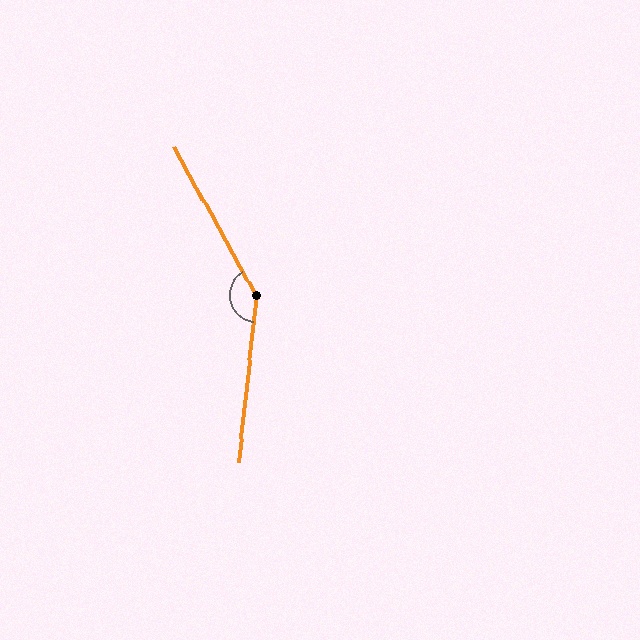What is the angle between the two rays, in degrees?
Approximately 145 degrees.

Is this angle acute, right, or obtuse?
It is obtuse.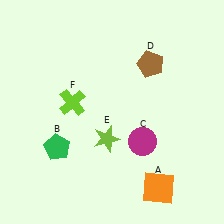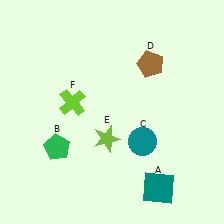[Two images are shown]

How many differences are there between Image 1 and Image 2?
There are 2 differences between the two images.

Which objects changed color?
A changed from orange to teal. C changed from magenta to teal.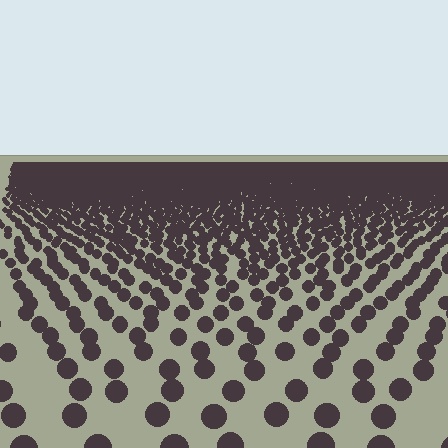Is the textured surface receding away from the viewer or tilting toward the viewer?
The surface is receding away from the viewer. Texture elements get smaller and denser toward the top.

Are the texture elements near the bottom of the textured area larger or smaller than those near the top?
Larger. Near the bottom, elements are closer to the viewer and appear at a bigger on-screen size.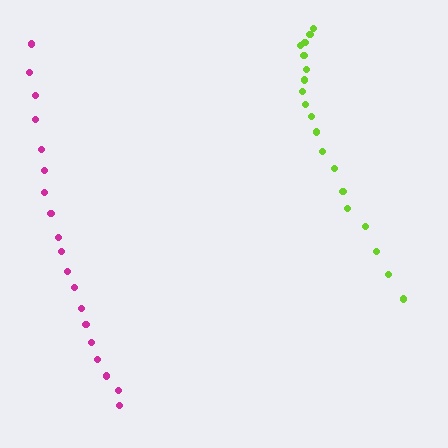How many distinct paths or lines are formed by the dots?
There are 2 distinct paths.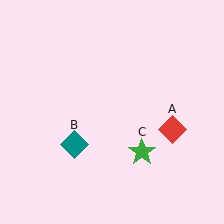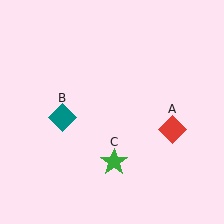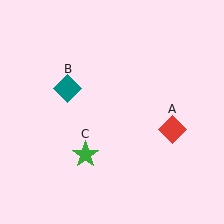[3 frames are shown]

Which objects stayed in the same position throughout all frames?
Red diamond (object A) remained stationary.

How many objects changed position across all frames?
2 objects changed position: teal diamond (object B), green star (object C).